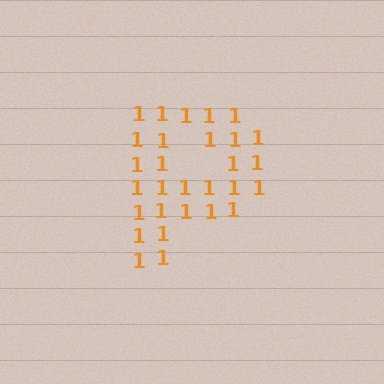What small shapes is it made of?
It is made of small digit 1's.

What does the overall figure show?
The overall figure shows the letter P.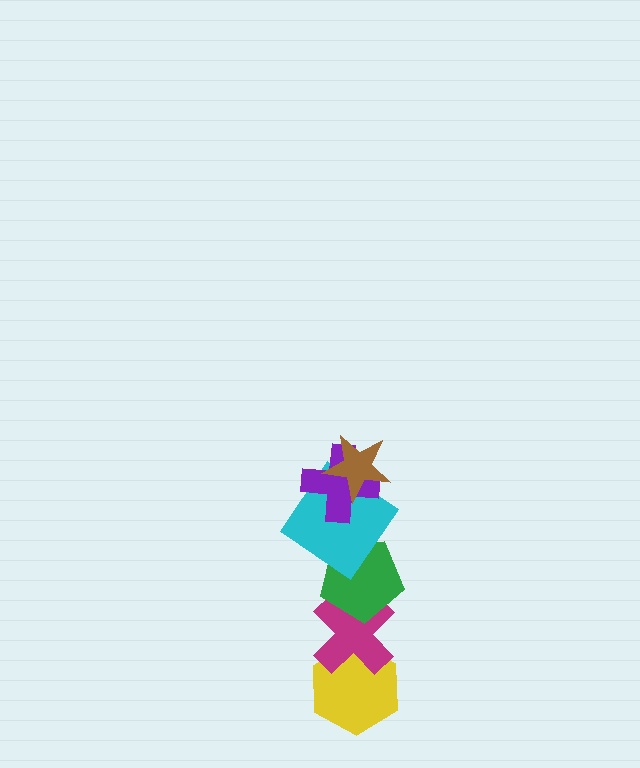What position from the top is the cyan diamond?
The cyan diamond is 3rd from the top.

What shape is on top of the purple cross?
The brown star is on top of the purple cross.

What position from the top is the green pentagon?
The green pentagon is 4th from the top.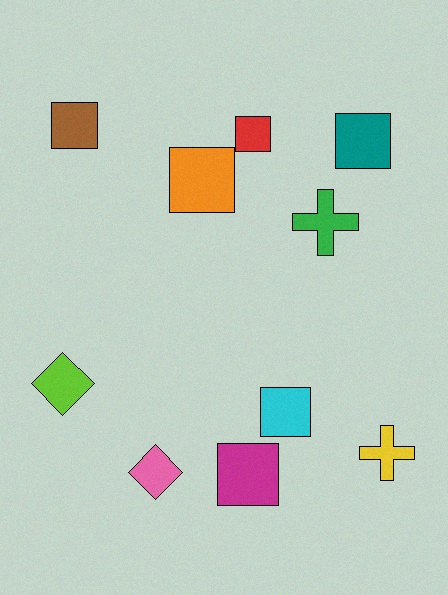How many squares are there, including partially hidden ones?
There are 6 squares.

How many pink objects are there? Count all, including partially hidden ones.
There is 1 pink object.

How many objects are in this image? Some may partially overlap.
There are 10 objects.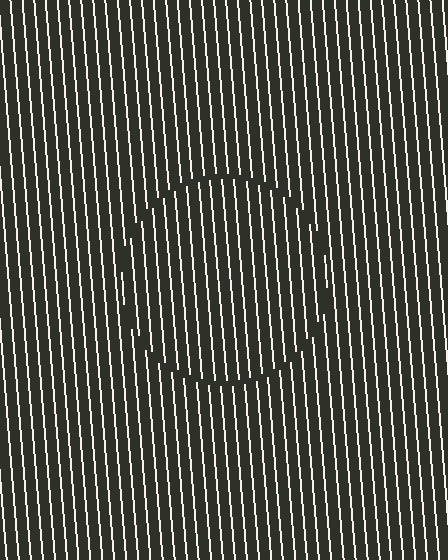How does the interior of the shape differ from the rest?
The interior of the shape contains the same grating, shifted by half a period — the contour is defined by the phase discontinuity where line-ends from the inner and outer gratings abut.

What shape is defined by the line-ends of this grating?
An illusory circle. The interior of the shape contains the same grating, shifted by half a period — the contour is defined by the phase discontinuity where line-ends from the inner and outer gratings abut.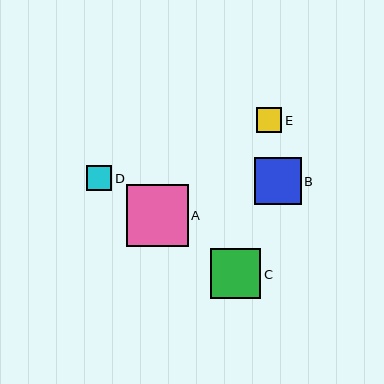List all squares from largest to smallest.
From largest to smallest: A, C, B, D, E.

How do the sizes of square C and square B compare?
Square C and square B are approximately the same size.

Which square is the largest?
Square A is the largest with a size of approximately 62 pixels.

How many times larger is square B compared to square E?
Square B is approximately 1.9 times the size of square E.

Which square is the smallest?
Square E is the smallest with a size of approximately 25 pixels.